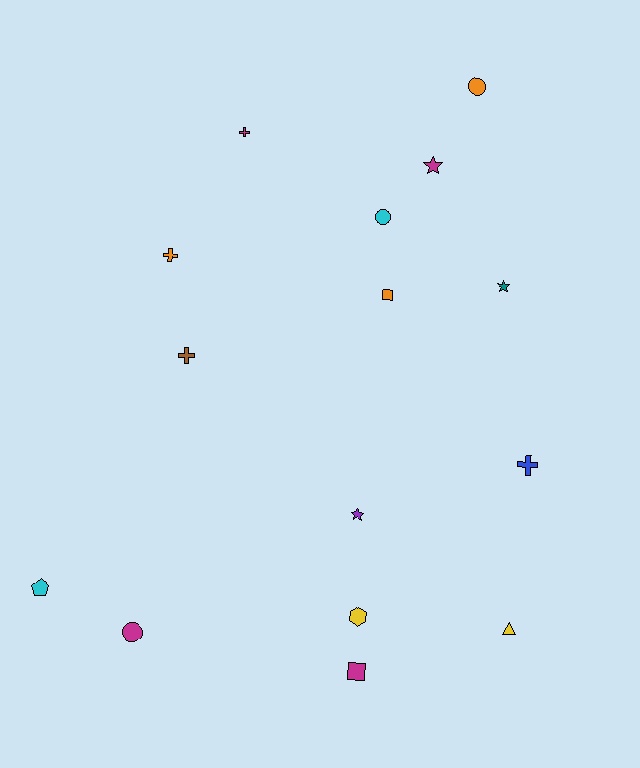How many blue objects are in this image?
There is 1 blue object.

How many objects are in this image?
There are 15 objects.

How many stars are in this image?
There are 3 stars.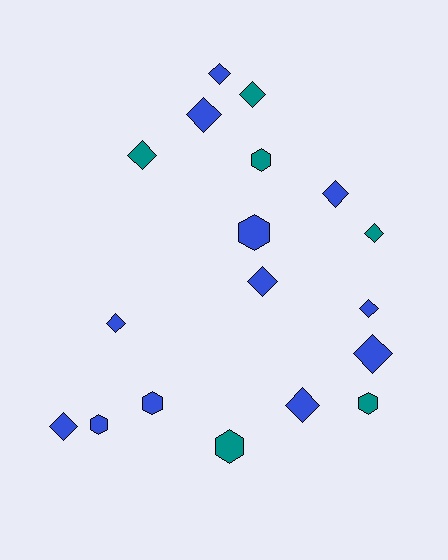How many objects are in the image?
There are 18 objects.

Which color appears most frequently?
Blue, with 12 objects.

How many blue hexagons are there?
There are 3 blue hexagons.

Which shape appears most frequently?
Diamond, with 12 objects.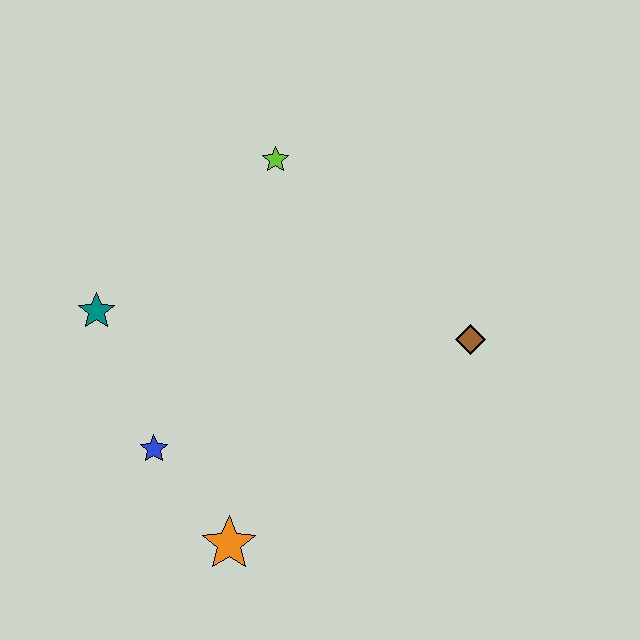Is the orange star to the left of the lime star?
Yes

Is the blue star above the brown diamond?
No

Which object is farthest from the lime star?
The orange star is farthest from the lime star.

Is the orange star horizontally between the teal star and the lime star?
Yes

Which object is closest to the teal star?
The blue star is closest to the teal star.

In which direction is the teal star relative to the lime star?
The teal star is to the left of the lime star.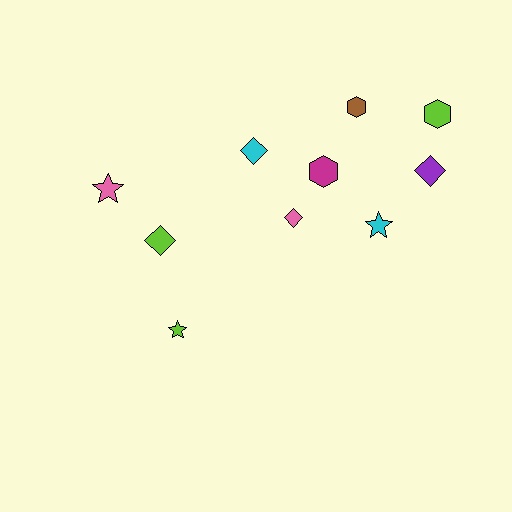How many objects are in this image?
There are 10 objects.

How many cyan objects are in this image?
There are 2 cyan objects.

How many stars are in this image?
There are 3 stars.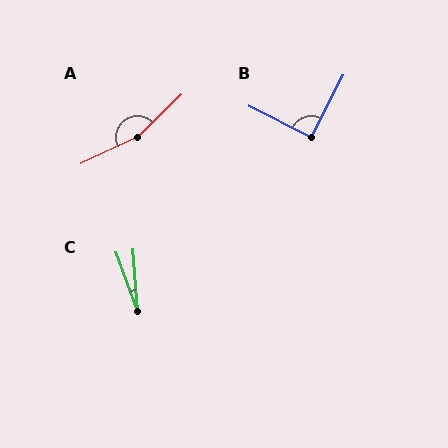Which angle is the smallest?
C, at approximately 16 degrees.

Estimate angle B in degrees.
Approximately 90 degrees.